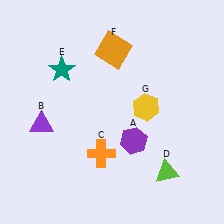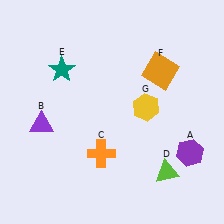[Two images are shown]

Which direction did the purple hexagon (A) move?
The purple hexagon (A) moved right.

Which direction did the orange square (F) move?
The orange square (F) moved right.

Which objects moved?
The objects that moved are: the purple hexagon (A), the orange square (F).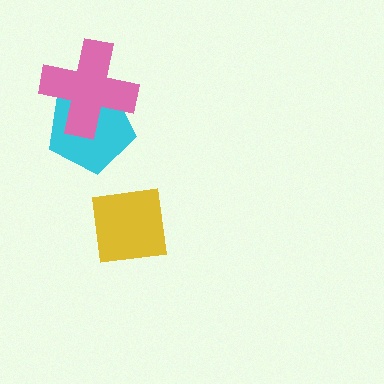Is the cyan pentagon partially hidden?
Yes, it is partially covered by another shape.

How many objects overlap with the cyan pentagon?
1 object overlaps with the cyan pentagon.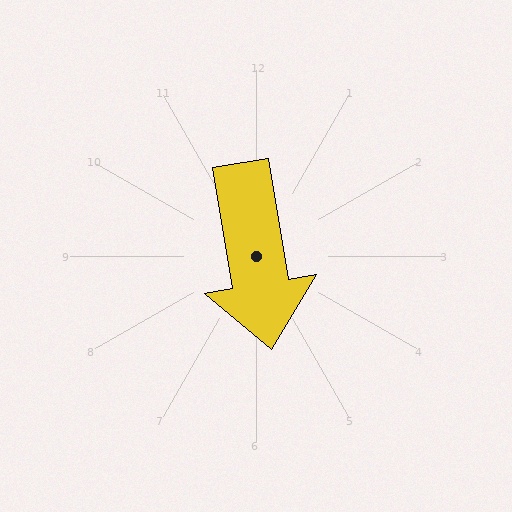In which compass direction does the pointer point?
South.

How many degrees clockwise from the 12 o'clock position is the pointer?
Approximately 171 degrees.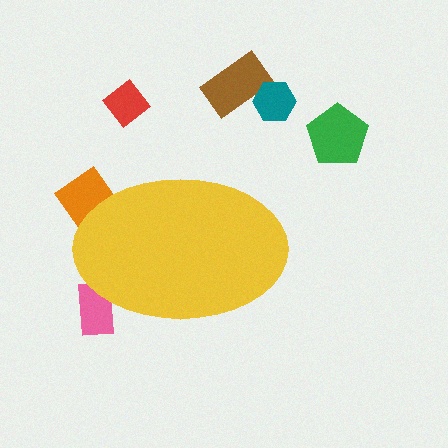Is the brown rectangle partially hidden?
No, the brown rectangle is fully visible.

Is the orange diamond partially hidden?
Yes, the orange diamond is partially hidden behind the yellow ellipse.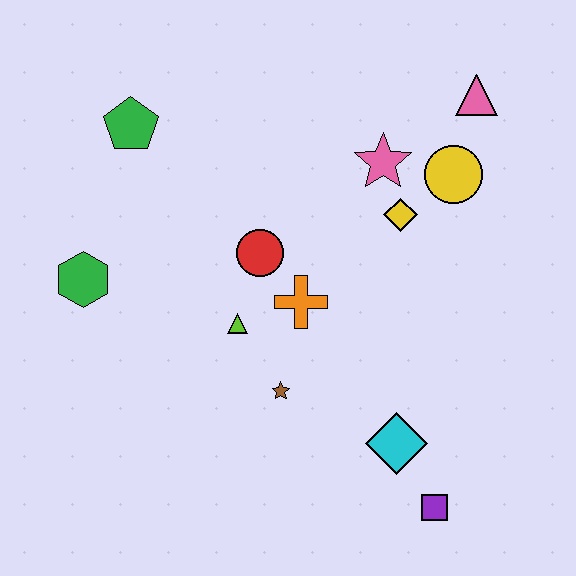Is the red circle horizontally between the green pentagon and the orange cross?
Yes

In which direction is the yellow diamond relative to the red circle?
The yellow diamond is to the right of the red circle.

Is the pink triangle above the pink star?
Yes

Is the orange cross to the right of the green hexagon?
Yes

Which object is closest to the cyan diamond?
The purple square is closest to the cyan diamond.